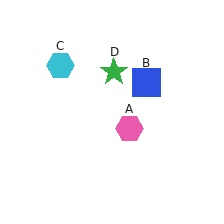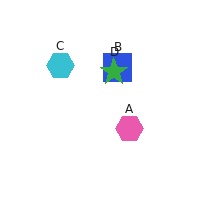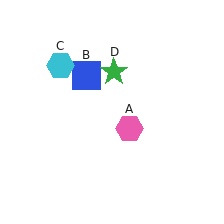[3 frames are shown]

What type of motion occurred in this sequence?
The blue square (object B) rotated counterclockwise around the center of the scene.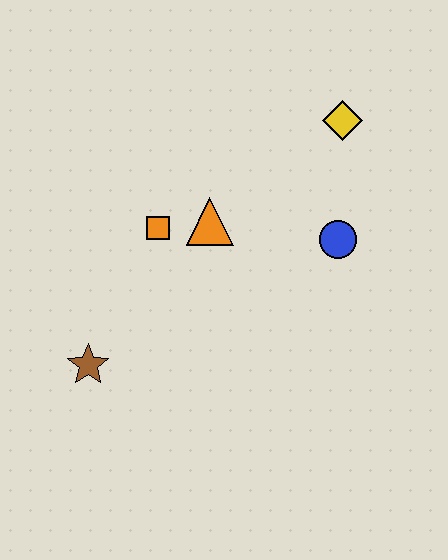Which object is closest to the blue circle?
The yellow diamond is closest to the blue circle.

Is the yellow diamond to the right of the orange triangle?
Yes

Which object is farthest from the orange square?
The yellow diamond is farthest from the orange square.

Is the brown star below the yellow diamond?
Yes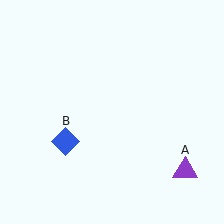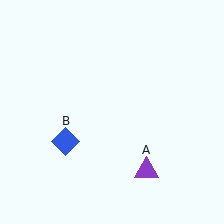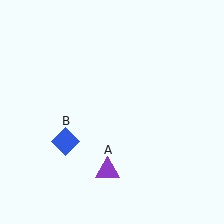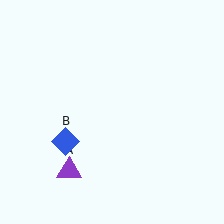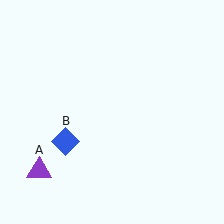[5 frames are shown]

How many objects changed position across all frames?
1 object changed position: purple triangle (object A).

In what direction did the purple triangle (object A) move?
The purple triangle (object A) moved left.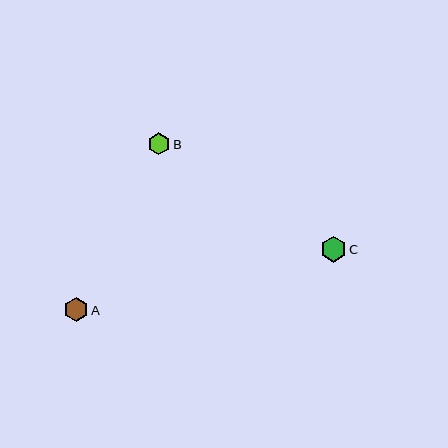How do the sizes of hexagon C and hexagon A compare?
Hexagon C and hexagon A are approximately the same size.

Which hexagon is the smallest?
Hexagon B is the smallest with a size of approximately 22 pixels.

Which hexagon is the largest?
Hexagon C is the largest with a size of approximately 26 pixels.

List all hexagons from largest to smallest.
From largest to smallest: C, A, B.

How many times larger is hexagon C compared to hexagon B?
Hexagon C is approximately 1.2 times the size of hexagon B.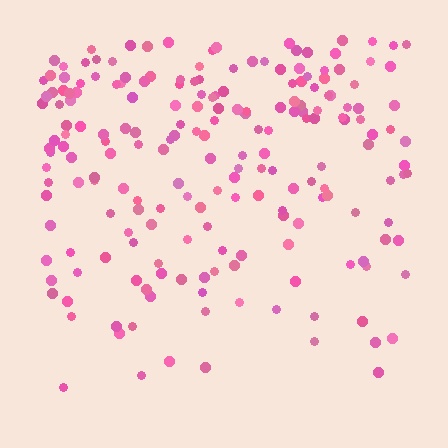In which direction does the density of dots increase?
From bottom to top, with the top side densest.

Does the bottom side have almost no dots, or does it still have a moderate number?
Still a moderate number, just noticeably fewer than the top.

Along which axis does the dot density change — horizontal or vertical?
Vertical.